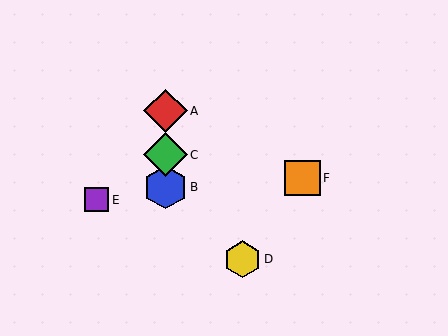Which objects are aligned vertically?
Objects A, B, C are aligned vertically.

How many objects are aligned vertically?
3 objects (A, B, C) are aligned vertically.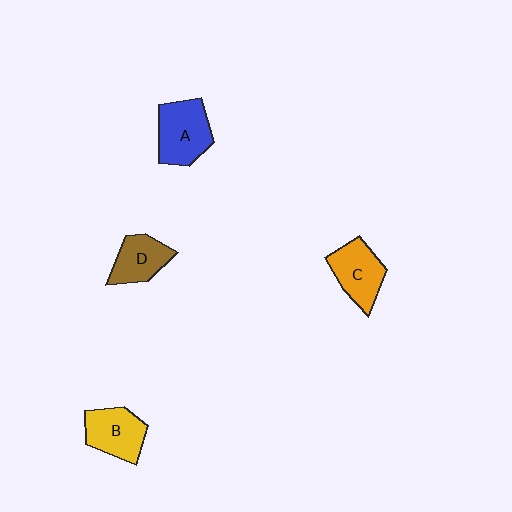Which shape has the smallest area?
Shape D (brown).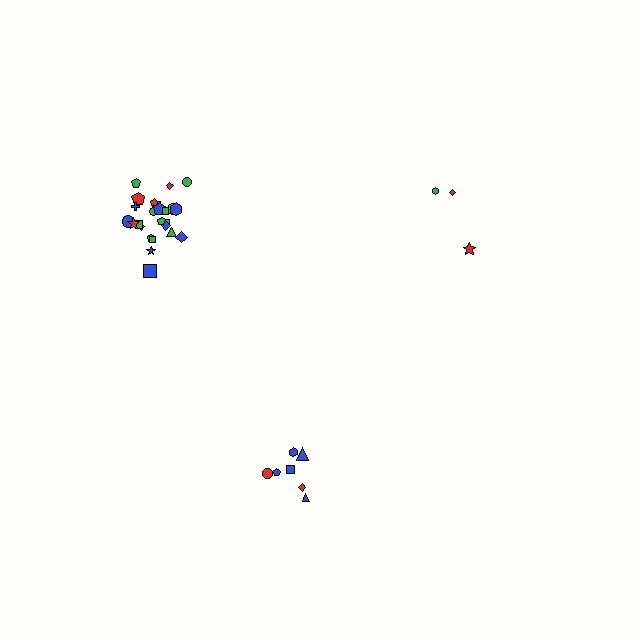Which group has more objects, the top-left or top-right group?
The top-left group.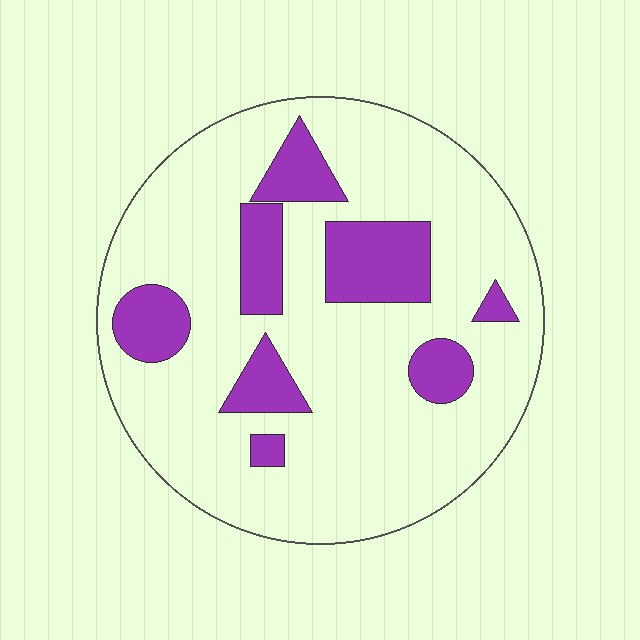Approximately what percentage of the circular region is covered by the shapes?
Approximately 20%.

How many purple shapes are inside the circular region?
8.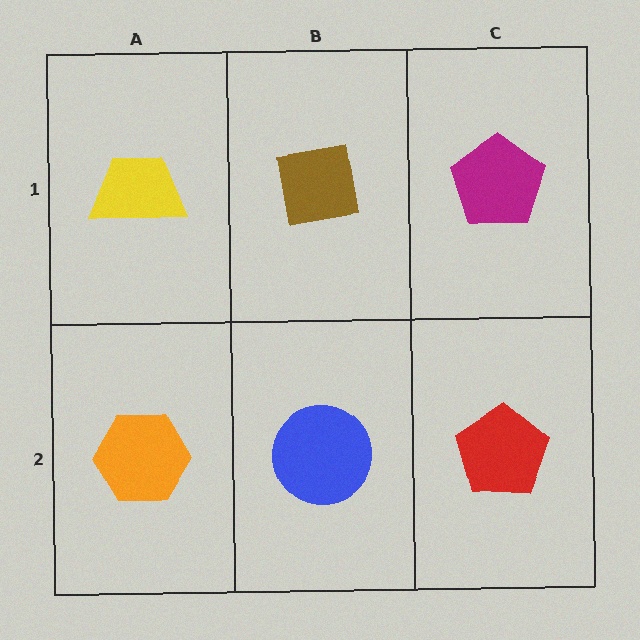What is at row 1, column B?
A brown square.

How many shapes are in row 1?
3 shapes.